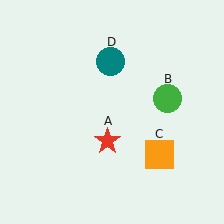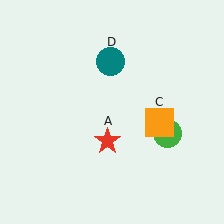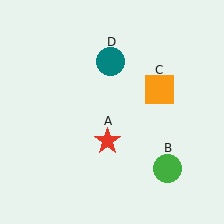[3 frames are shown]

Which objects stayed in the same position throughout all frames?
Red star (object A) and teal circle (object D) remained stationary.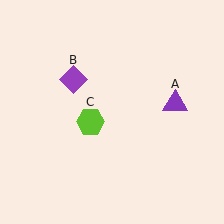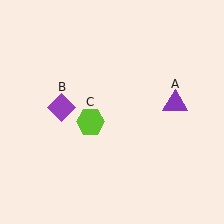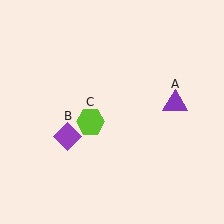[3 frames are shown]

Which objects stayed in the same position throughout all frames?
Purple triangle (object A) and lime hexagon (object C) remained stationary.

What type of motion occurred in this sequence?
The purple diamond (object B) rotated counterclockwise around the center of the scene.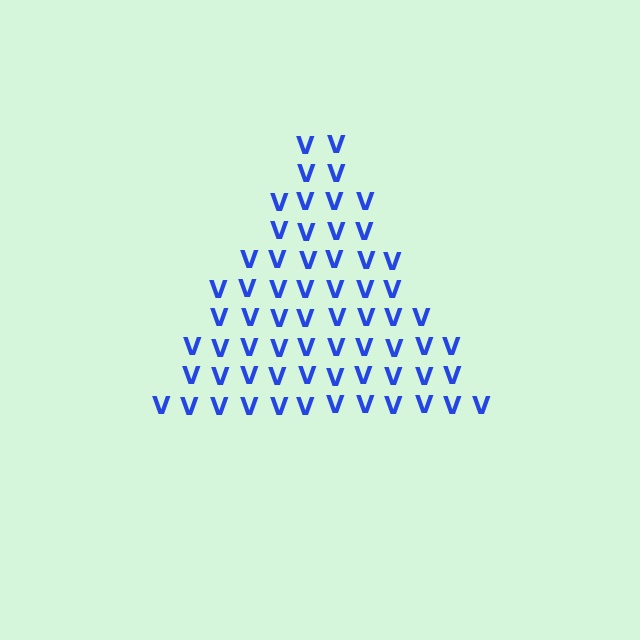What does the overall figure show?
The overall figure shows a triangle.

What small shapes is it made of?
It is made of small letter V's.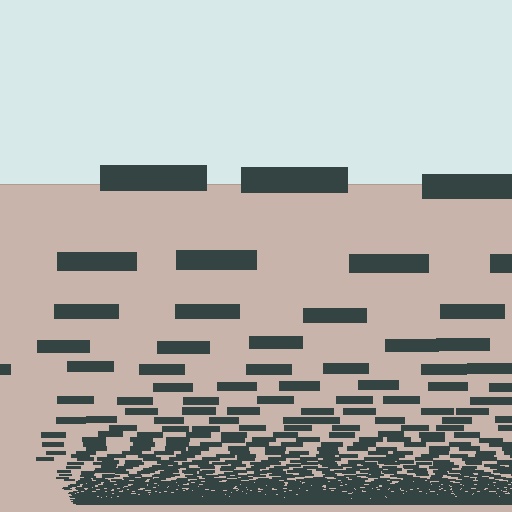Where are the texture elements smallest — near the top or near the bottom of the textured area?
Near the bottom.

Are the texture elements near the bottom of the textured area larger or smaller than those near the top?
Smaller. The gradient is inverted — elements near the bottom are smaller and denser.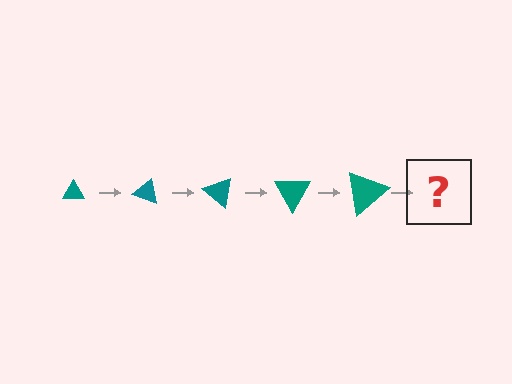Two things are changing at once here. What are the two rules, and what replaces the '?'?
The two rules are that the triangle grows larger each step and it rotates 20 degrees each step. The '?' should be a triangle, larger than the previous one and rotated 100 degrees from the start.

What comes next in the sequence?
The next element should be a triangle, larger than the previous one and rotated 100 degrees from the start.